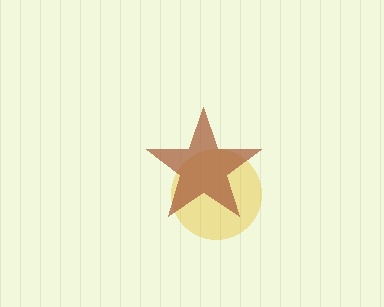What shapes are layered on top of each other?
The layered shapes are: a yellow circle, a brown star.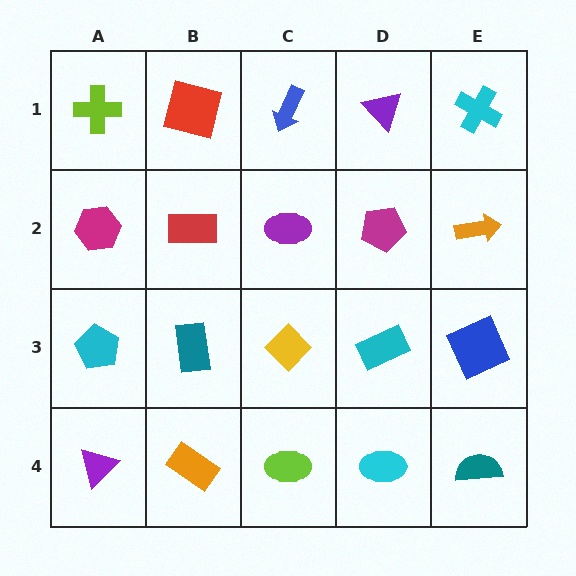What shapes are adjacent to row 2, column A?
A lime cross (row 1, column A), a cyan pentagon (row 3, column A), a red rectangle (row 2, column B).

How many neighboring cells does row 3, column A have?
3.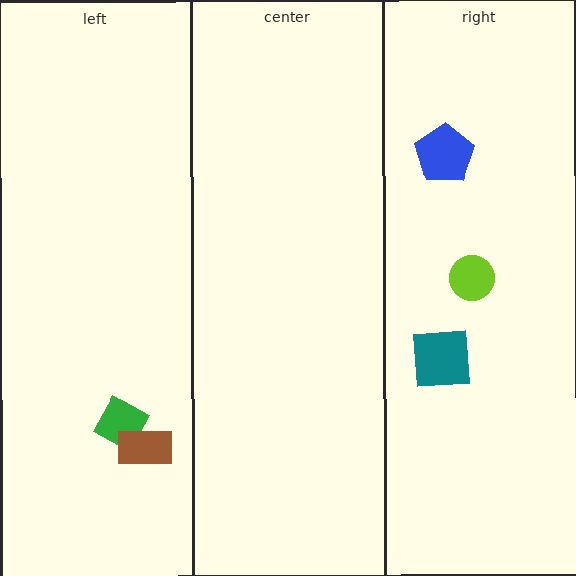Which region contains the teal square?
The right region.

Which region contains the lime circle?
The right region.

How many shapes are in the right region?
3.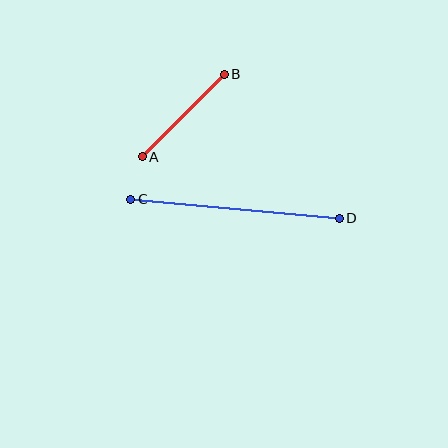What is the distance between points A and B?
The distance is approximately 117 pixels.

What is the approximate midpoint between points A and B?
The midpoint is at approximately (183, 115) pixels.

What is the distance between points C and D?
The distance is approximately 210 pixels.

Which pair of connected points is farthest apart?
Points C and D are farthest apart.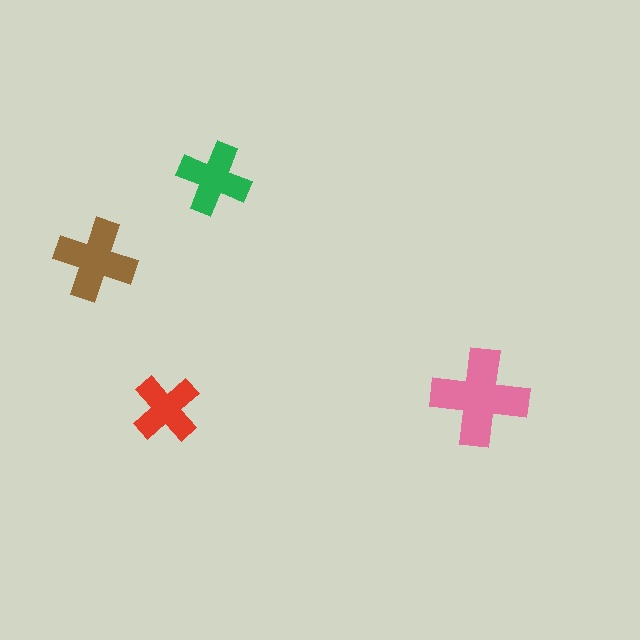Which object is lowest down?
The red cross is bottommost.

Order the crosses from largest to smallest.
the pink one, the brown one, the green one, the red one.